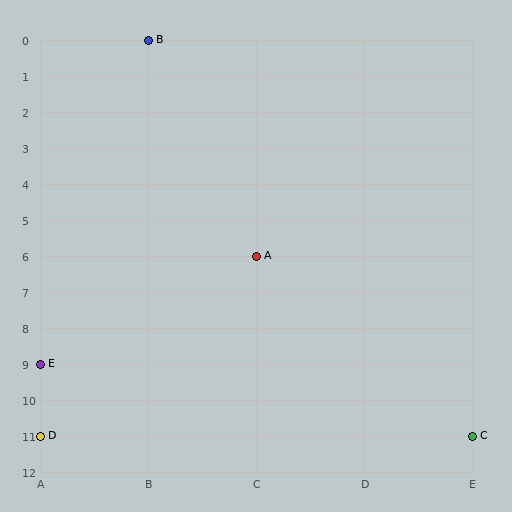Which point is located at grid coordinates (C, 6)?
Point A is at (C, 6).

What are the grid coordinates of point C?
Point C is at grid coordinates (E, 11).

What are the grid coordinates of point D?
Point D is at grid coordinates (A, 11).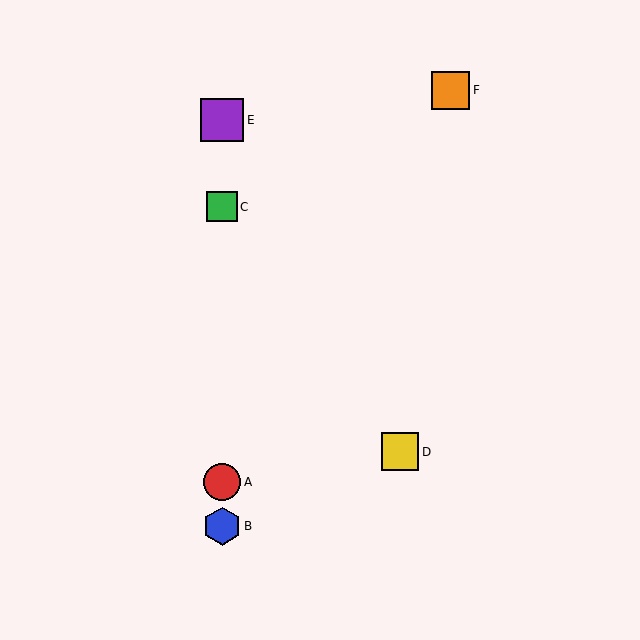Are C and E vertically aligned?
Yes, both are at x≈222.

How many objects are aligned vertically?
4 objects (A, B, C, E) are aligned vertically.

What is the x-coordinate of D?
Object D is at x≈400.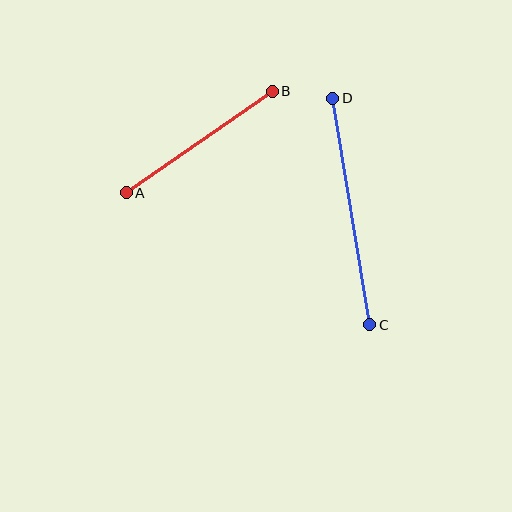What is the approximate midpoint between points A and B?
The midpoint is at approximately (199, 142) pixels.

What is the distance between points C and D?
The distance is approximately 230 pixels.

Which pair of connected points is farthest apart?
Points C and D are farthest apart.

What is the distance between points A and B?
The distance is approximately 178 pixels.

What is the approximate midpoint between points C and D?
The midpoint is at approximately (351, 211) pixels.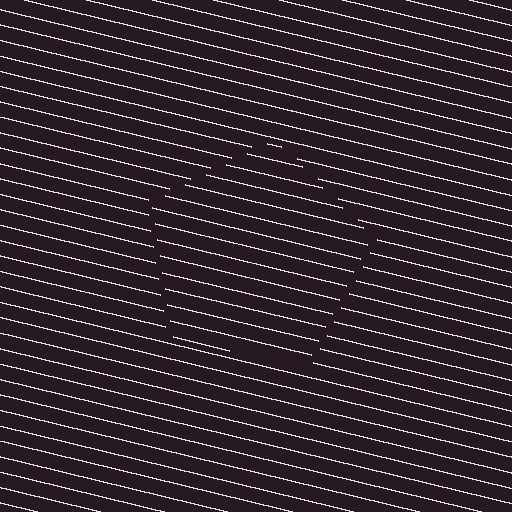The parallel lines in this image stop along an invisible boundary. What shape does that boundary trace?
An illusory pentagon. The interior of the shape contains the same grating, shifted by half a period — the contour is defined by the phase discontinuity where line-ends from the inner and outer gratings abut.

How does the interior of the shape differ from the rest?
The interior of the shape contains the same grating, shifted by half a period — the contour is defined by the phase discontinuity where line-ends from the inner and outer gratings abut.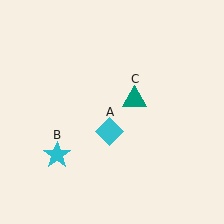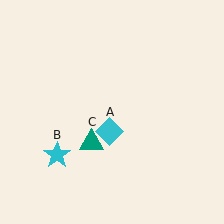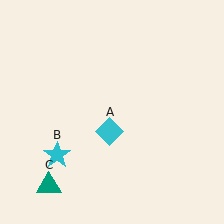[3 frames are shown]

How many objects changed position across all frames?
1 object changed position: teal triangle (object C).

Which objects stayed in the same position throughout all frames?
Cyan diamond (object A) and cyan star (object B) remained stationary.